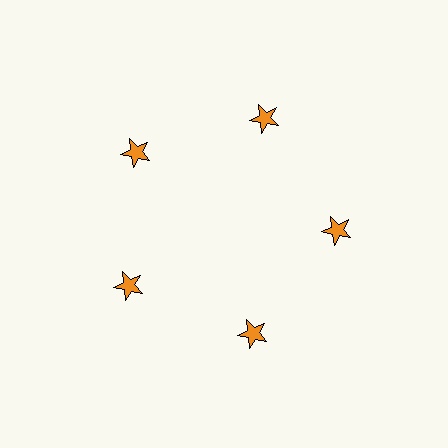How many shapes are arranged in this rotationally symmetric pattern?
There are 5 shapes, arranged in 5 groups of 1.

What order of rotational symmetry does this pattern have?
This pattern has 5-fold rotational symmetry.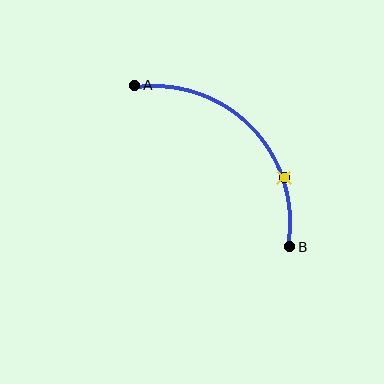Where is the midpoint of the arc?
The arc midpoint is the point on the curve farthest from the straight line joining A and B. It sits above and to the right of that line.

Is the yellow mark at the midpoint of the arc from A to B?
No. The yellow mark lies on the arc but is closer to endpoint B. The arc midpoint would be at the point on the curve equidistant along the arc from both A and B.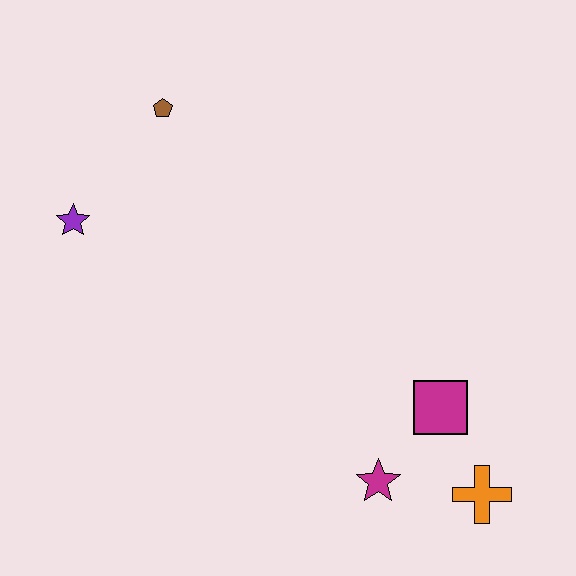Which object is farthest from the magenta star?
The brown pentagon is farthest from the magenta star.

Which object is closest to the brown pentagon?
The purple star is closest to the brown pentagon.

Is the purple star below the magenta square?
No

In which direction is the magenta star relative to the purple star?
The magenta star is to the right of the purple star.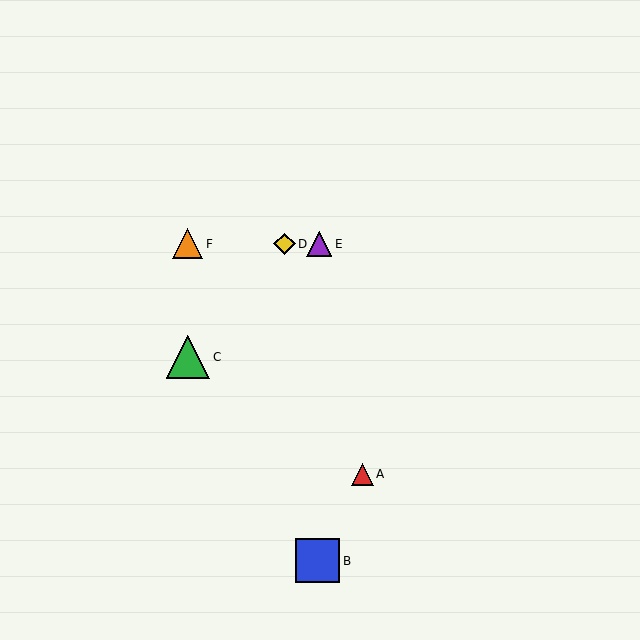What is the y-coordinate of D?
Object D is at y≈244.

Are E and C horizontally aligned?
No, E is at y≈244 and C is at y≈357.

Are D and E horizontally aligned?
Yes, both are at y≈244.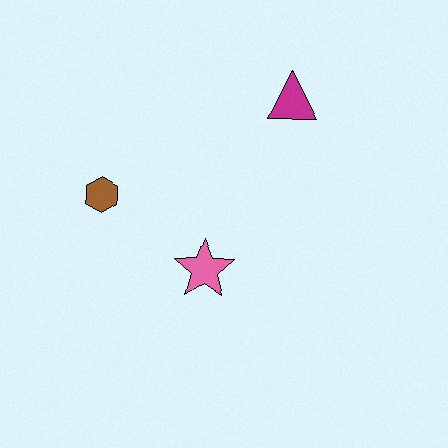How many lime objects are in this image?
There are no lime objects.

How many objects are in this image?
There are 3 objects.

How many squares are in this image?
There are no squares.